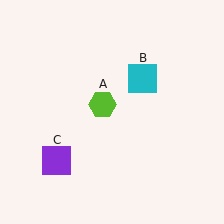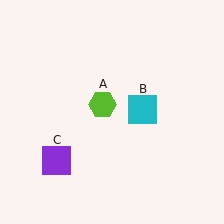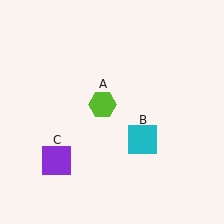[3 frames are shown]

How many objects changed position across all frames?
1 object changed position: cyan square (object B).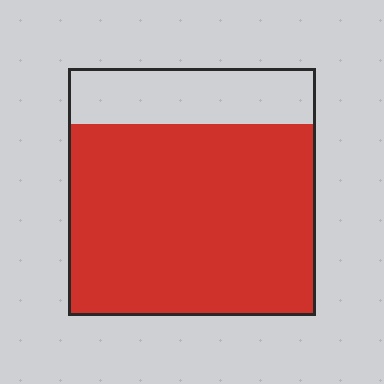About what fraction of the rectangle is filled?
About three quarters (3/4).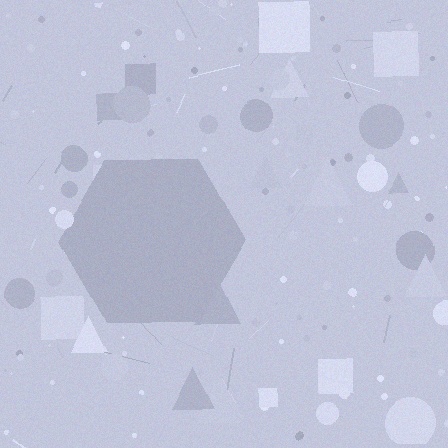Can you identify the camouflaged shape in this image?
The camouflaged shape is a hexagon.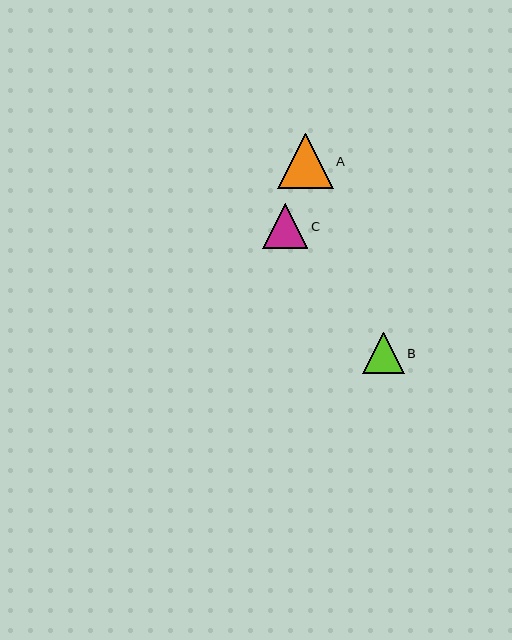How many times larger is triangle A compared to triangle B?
Triangle A is approximately 1.3 times the size of triangle B.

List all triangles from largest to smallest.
From largest to smallest: A, C, B.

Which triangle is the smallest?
Triangle B is the smallest with a size of approximately 41 pixels.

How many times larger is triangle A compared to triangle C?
Triangle A is approximately 1.2 times the size of triangle C.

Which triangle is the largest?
Triangle A is the largest with a size of approximately 55 pixels.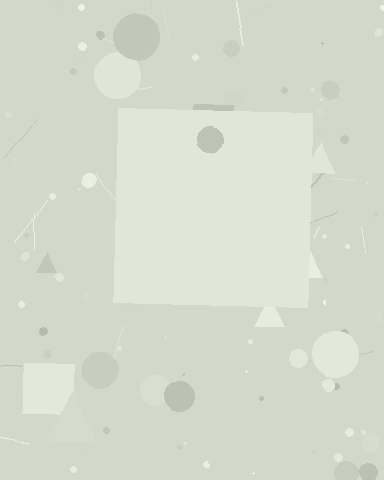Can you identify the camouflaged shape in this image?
The camouflaged shape is a square.